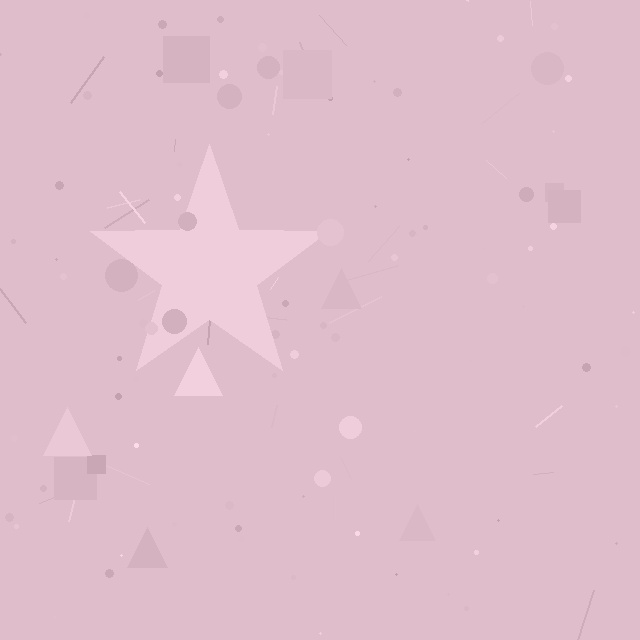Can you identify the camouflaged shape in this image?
The camouflaged shape is a star.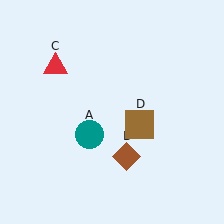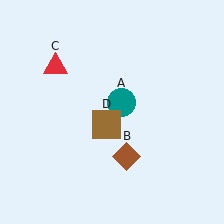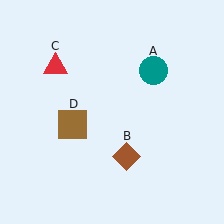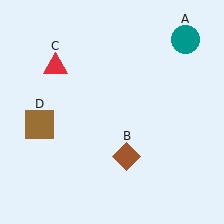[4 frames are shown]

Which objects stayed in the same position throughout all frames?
Brown diamond (object B) and red triangle (object C) remained stationary.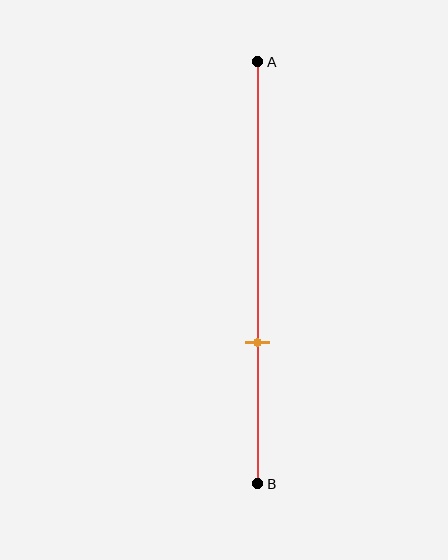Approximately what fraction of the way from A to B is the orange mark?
The orange mark is approximately 65% of the way from A to B.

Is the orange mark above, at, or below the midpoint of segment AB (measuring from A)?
The orange mark is below the midpoint of segment AB.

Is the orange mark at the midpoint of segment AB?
No, the mark is at about 65% from A, not at the 50% midpoint.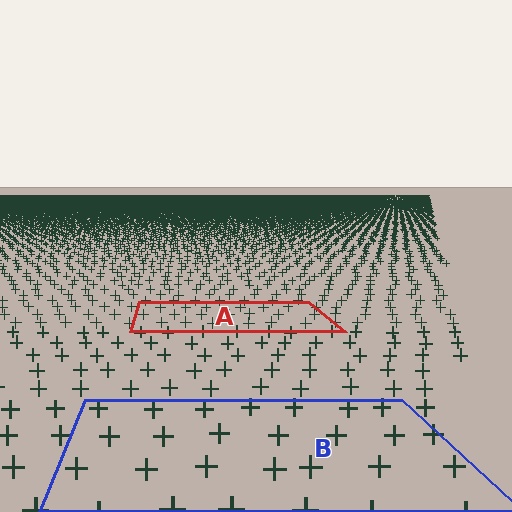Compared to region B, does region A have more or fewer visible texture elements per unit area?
Region A has more texture elements per unit area — they are packed more densely because it is farther away.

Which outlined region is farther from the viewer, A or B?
Region A is farther from the viewer — the texture elements inside it appear smaller and more densely packed.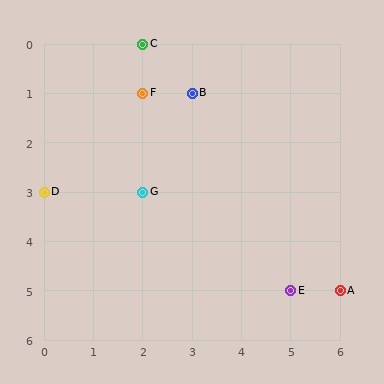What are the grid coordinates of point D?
Point D is at grid coordinates (0, 3).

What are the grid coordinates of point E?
Point E is at grid coordinates (5, 5).